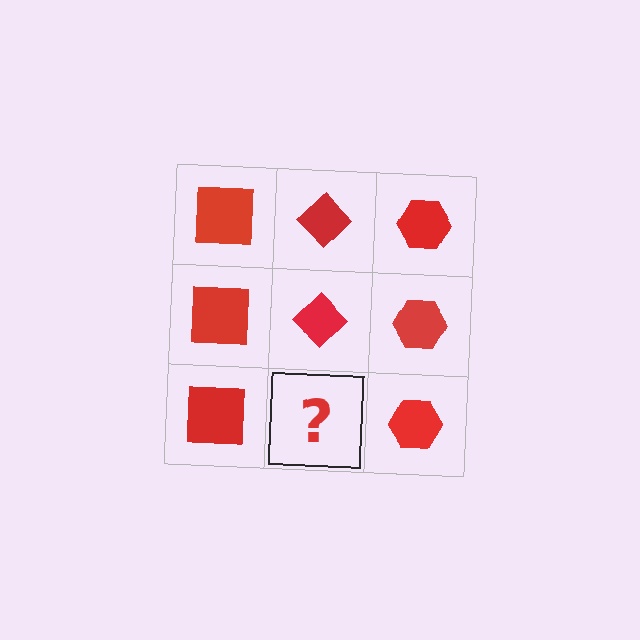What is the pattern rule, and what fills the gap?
The rule is that each column has a consistent shape. The gap should be filled with a red diamond.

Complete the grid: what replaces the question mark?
The question mark should be replaced with a red diamond.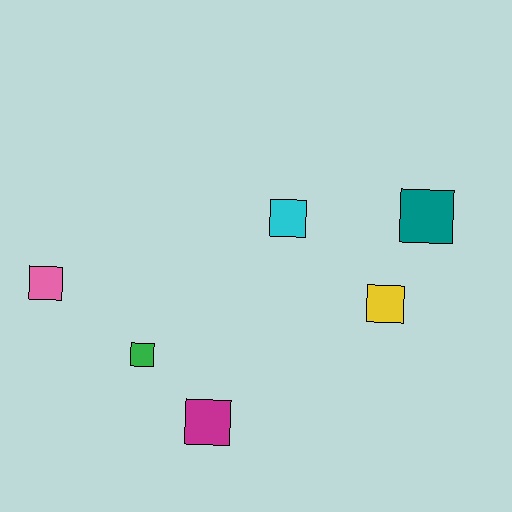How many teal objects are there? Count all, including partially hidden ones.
There is 1 teal object.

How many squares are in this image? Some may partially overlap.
There are 6 squares.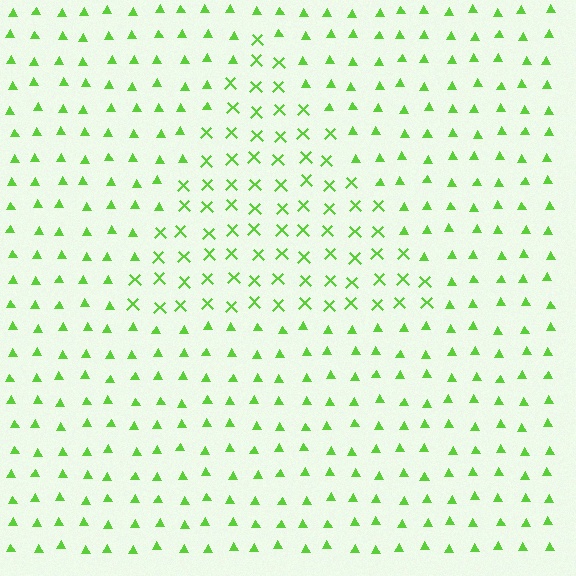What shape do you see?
I see a triangle.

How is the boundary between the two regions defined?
The boundary is defined by a change in element shape: X marks inside vs. triangles outside. All elements share the same color and spacing.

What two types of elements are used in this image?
The image uses X marks inside the triangle region and triangles outside it.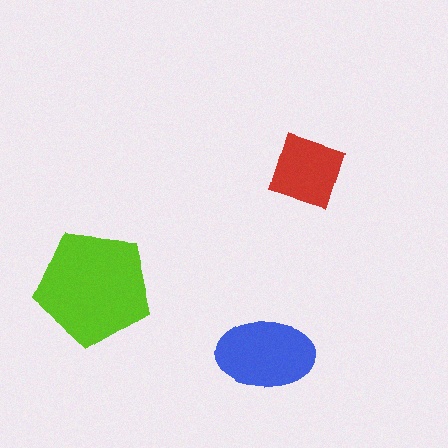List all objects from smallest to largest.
The red square, the blue ellipse, the lime pentagon.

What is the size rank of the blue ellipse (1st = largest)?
2nd.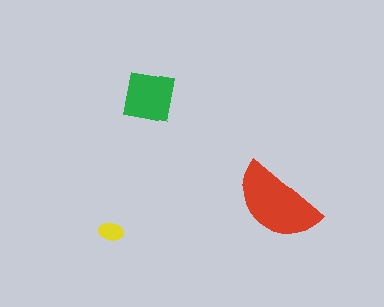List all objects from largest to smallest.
The red semicircle, the green square, the yellow ellipse.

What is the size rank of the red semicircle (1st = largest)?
1st.